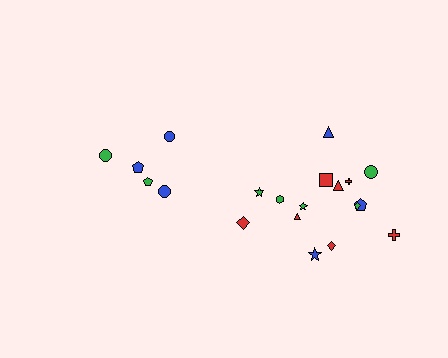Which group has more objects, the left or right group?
The right group.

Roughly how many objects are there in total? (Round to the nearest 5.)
Roughly 20 objects in total.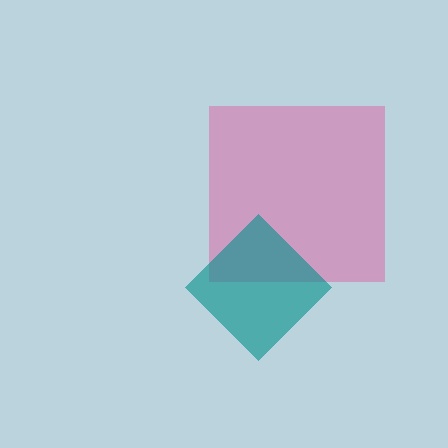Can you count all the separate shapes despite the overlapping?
Yes, there are 2 separate shapes.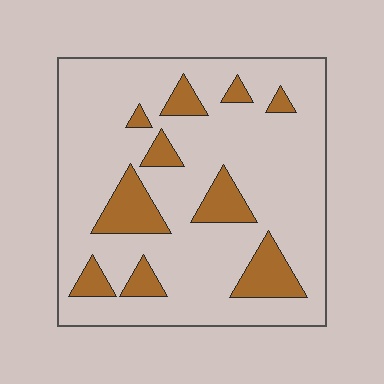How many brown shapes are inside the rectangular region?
10.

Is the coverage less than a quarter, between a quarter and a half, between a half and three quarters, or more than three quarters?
Less than a quarter.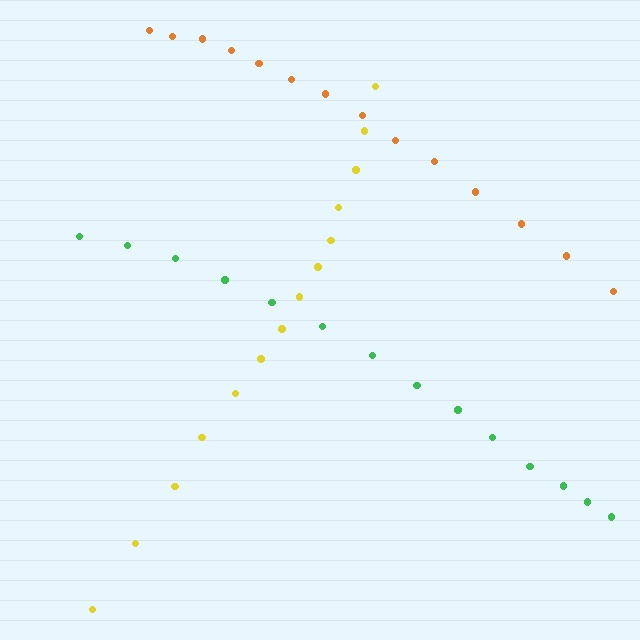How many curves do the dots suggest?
There are 3 distinct paths.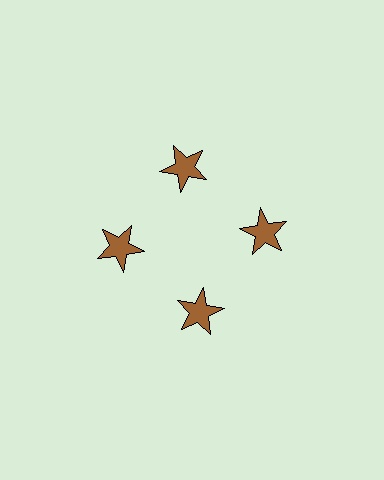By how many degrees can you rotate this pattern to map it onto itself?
The pattern maps onto itself every 90 degrees of rotation.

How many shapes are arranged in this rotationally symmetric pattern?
There are 4 shapes, arranged in 4 groups of 1.